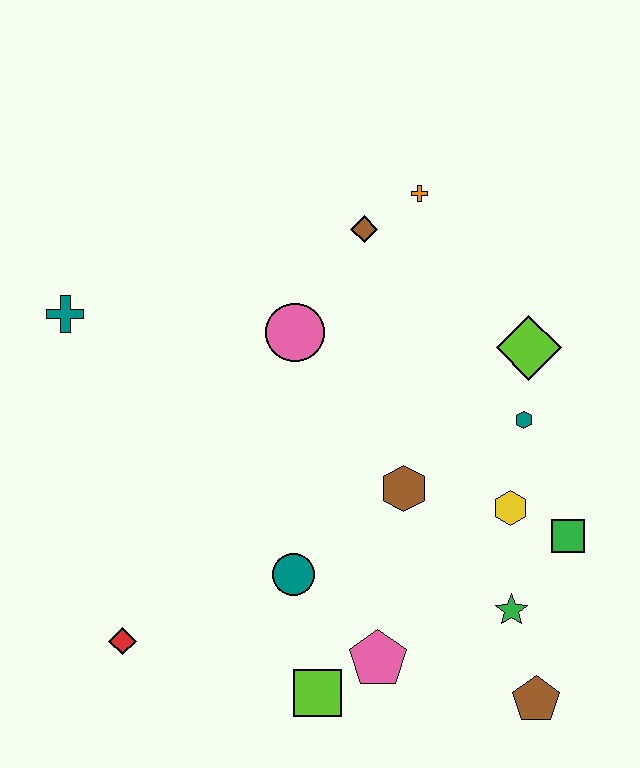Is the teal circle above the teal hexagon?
No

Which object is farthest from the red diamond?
The orange cross is farthest from the red diamond.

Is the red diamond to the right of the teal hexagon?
No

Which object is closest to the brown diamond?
The orange cross is closest to the brown diamond.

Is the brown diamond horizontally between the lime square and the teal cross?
No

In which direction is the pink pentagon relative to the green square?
The pink pentagon is to the left of the green square.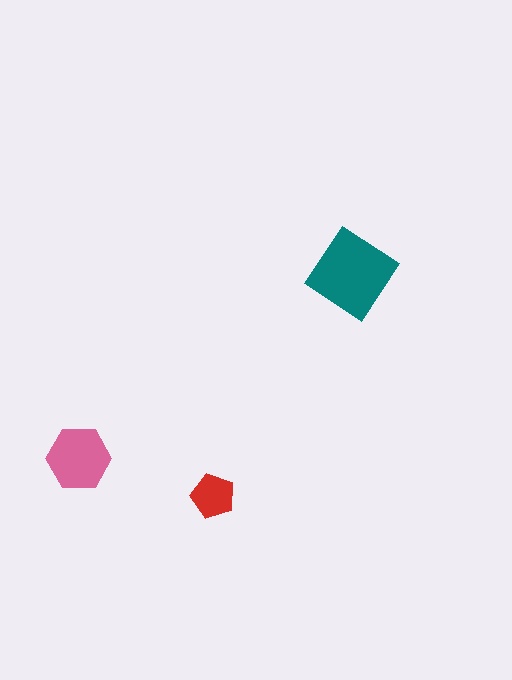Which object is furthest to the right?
The teal diamond is rightmost.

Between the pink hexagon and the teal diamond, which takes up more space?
The teal diamond.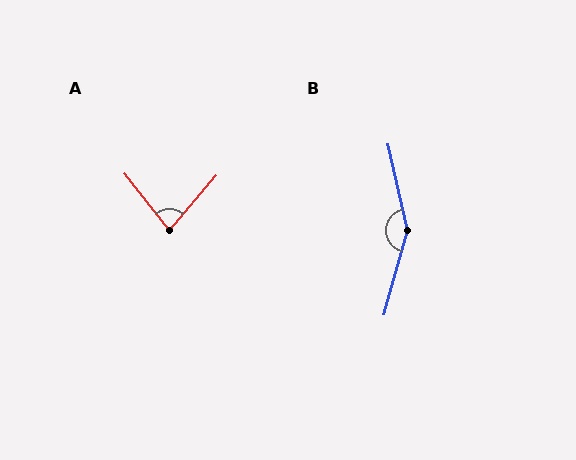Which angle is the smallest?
A, at approximately 79 degrees.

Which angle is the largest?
B, at approximately 152 degrees.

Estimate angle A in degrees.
Approximately 79 degrees.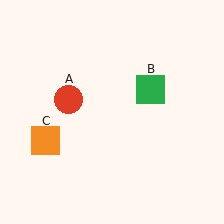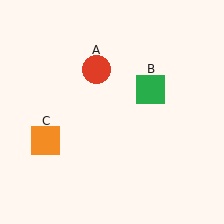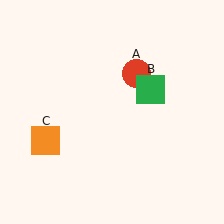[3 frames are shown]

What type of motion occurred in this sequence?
The red circle (object A) rotated clockwise around the center of the scene.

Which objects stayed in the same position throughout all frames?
Green square (object B) and orange square (object C) remained stationary.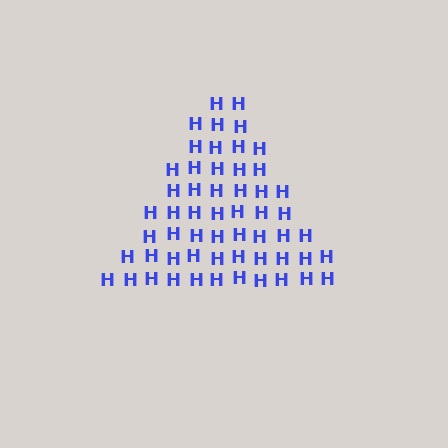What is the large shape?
The large shape is a triangle.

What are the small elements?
The small elements are letter H's.